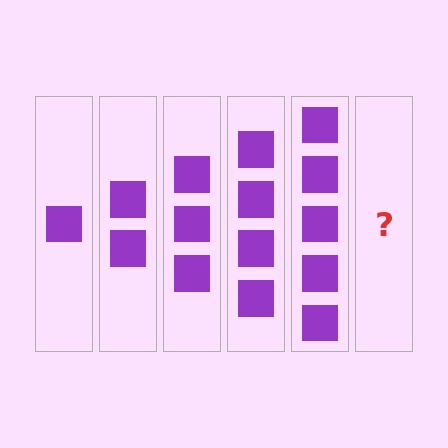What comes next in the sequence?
The next element should be 6 squares.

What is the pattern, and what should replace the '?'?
The pattern is that each step adds one more square. The '?' should be 6 squares.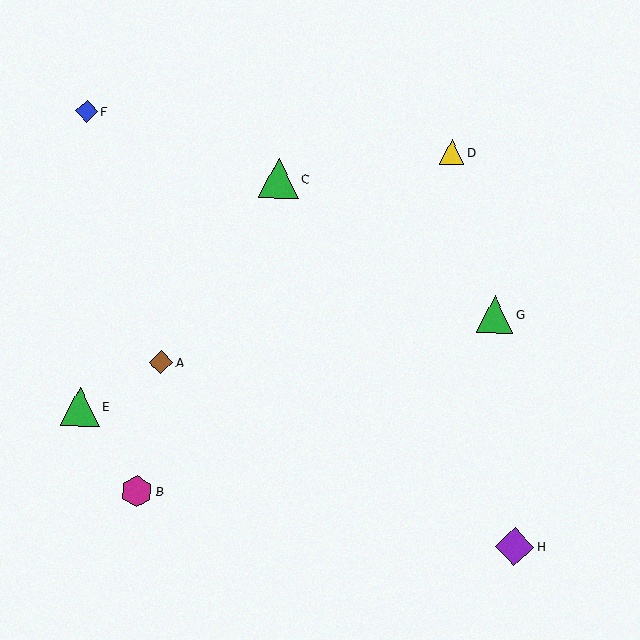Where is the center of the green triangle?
The center of the green triangle is at (495, 314).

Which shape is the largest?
The green triangle (labeled C) is the largest.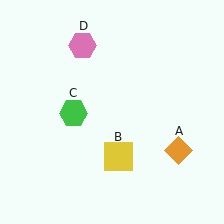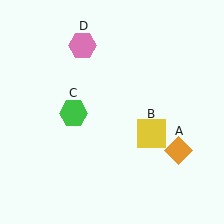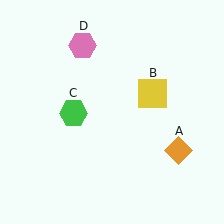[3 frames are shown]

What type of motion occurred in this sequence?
The yellow square (object B) rotated counterclockwise around the center of the scene.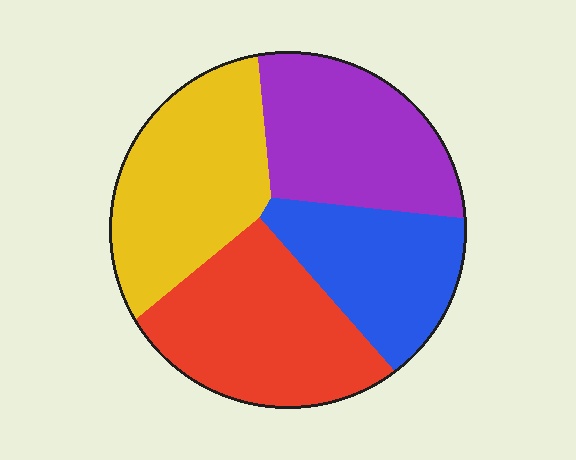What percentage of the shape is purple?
Purple takes up between a sixth and a third of the shape.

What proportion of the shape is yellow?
Yellow covers about 25% of the shape.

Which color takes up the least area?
Blue, at roughly 20%.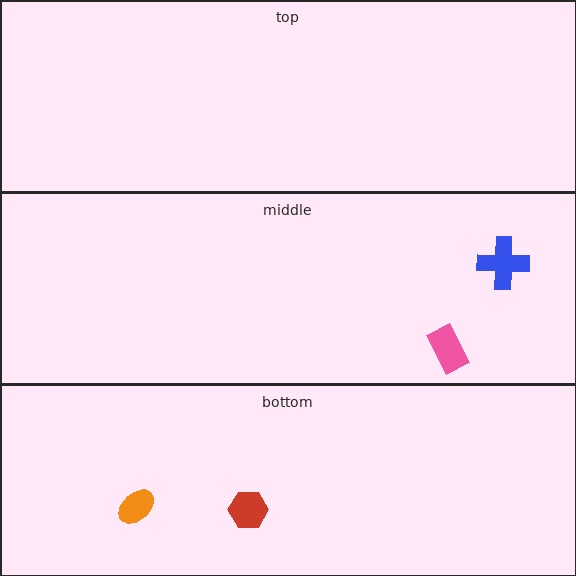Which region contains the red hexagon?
The bottom region.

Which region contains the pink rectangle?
The middle region.